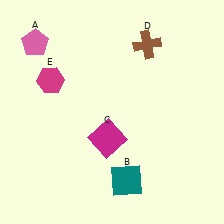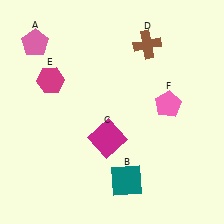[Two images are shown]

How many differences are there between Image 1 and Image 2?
There is 1 difference between the two images.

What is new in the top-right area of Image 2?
A pink pentagon (F) was added in the top-right area of Image 2.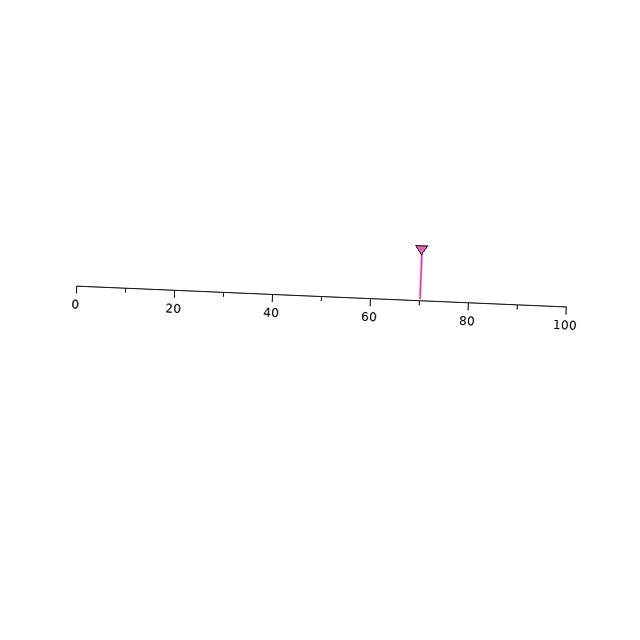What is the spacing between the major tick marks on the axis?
The major ticks are spaced 20 apart.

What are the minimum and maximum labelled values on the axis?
The axis runs from 0 to 100.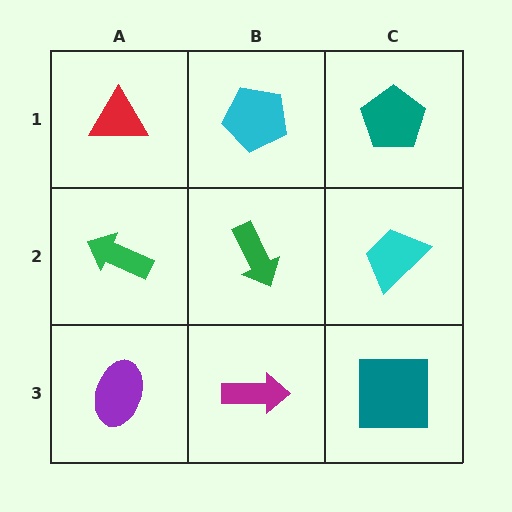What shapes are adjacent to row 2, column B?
A cyan pentagon (row 1, column B), a magenta arrow (row 3, column B), a green arrow (row 2, column A), a cyan trapezoid (row 2, column C).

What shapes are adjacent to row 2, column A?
A red triangle (row 1, column A), a purple ellipse (row 3, column A), a green arrow (row 2, column B).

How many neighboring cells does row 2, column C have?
3.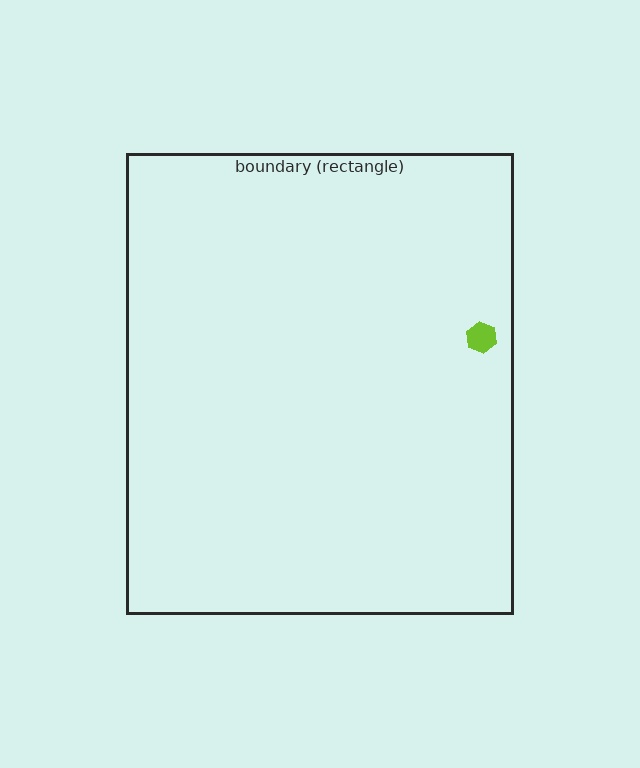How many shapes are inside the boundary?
1 inside, 0 outside.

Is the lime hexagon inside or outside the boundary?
Inside.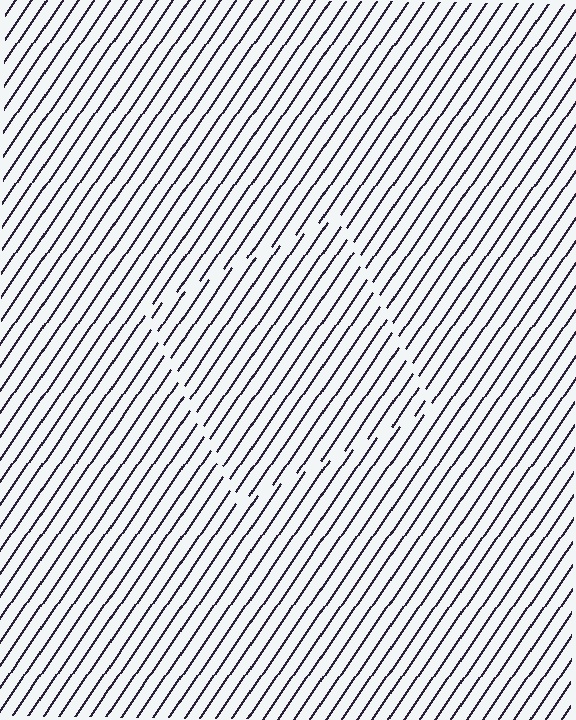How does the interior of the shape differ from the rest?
The interior of the shape contains the same grating, shifted by half a period — the contour is defined by the phase discontinuity where line-ends from the inner and outer gratings abut.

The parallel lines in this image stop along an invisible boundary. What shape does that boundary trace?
An illusory square. The interior of the shape contains the same grating, shifted by half a period — the contour is defined by the phase discontinuity where line-ends from the inner and outer gratings abut.